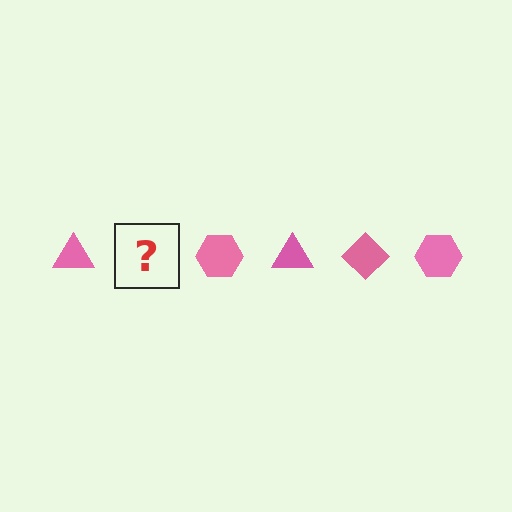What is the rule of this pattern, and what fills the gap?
The rule is that the pattern cycles through triangle, diamond, hexagon shapes in pink. The gap should be filled with a pink diamond.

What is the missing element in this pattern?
The missing element is a pink diamond.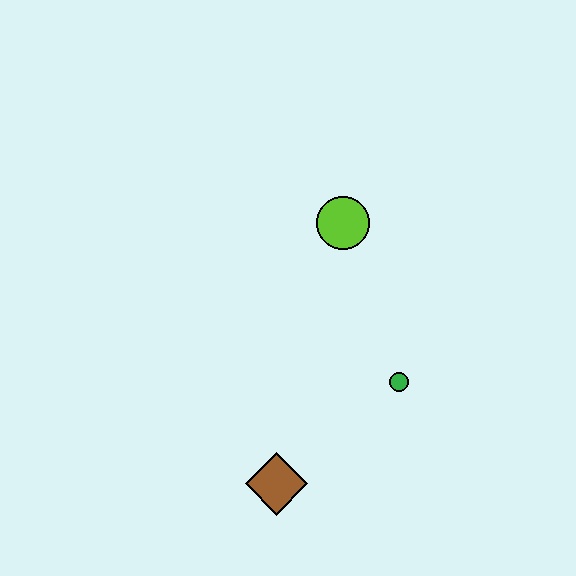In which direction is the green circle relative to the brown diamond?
The green circle is to the right of the brown diamond.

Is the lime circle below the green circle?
No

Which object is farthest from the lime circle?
The brown diamond is farthest from the lime circle.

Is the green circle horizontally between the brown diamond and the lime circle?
No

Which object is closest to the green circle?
The brown diamond is closest to the green circle.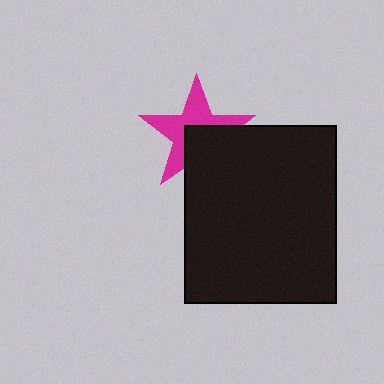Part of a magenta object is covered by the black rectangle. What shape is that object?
It is a star.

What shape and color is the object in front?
The object in front is a black rectangle.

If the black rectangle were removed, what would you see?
You would see the complete magenta star.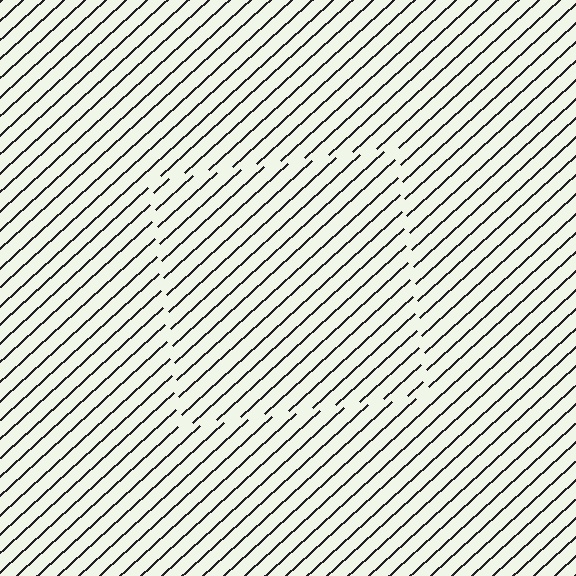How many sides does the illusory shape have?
4 sides — the line-ends trace a square.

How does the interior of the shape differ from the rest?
The interior of the shape contains the same grating, shifted by half a period — the contour is defined by the phase discontinuity where line-ends from the inner and outer gratings abut.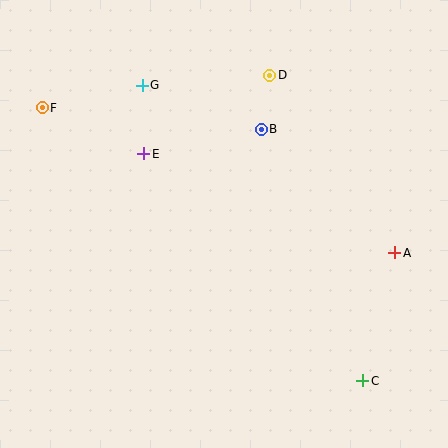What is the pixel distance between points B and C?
The distance between B and C is 271 pixels.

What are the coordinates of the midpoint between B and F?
The midpoint between B and F is at (152, 119).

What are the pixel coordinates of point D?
Point D is at (270, 75).